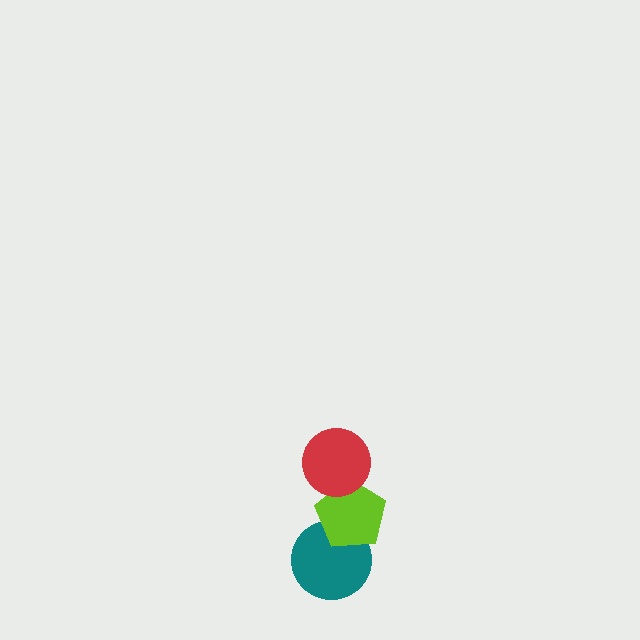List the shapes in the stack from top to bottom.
From top to bottom: the red circle, the lime pentagon, the teal circle.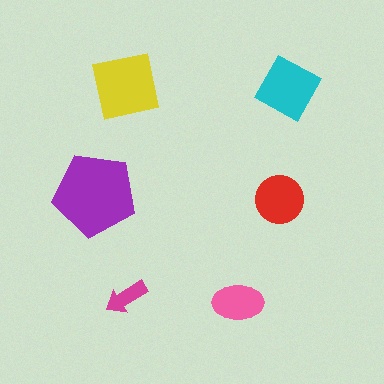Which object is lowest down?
The pink ellipse is bottommost.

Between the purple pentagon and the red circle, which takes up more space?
The purple pentagon.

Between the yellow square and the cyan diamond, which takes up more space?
The yellow square.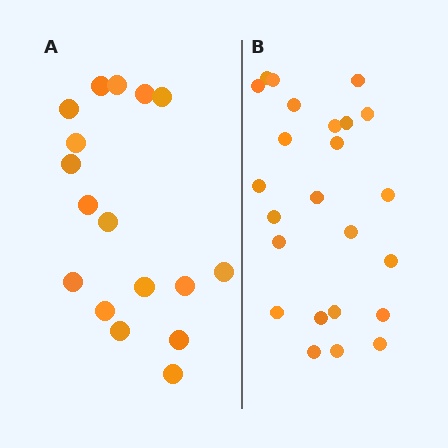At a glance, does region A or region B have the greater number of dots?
Region B (the right region) has more dots.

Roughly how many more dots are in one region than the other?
Region B has roughly 8 or so more dots than region A.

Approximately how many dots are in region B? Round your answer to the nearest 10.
About 20 dots. (The exact count is 24, which rounds to 20.)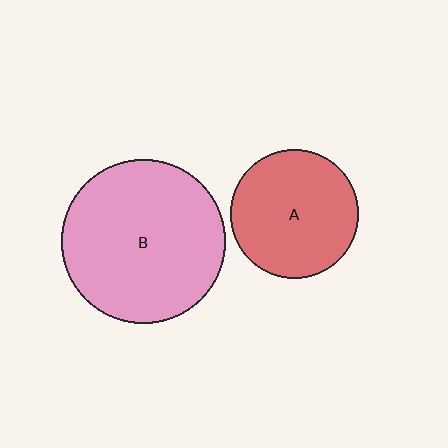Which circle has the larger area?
Circle B (pink).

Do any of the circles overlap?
No, none of the circles overlap.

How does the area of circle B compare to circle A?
Approximately 1.6 times.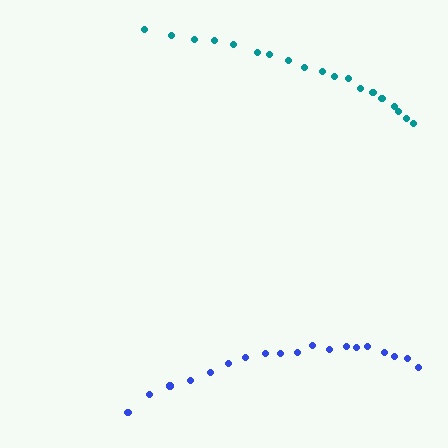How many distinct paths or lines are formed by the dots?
There are 2 distinct paths.